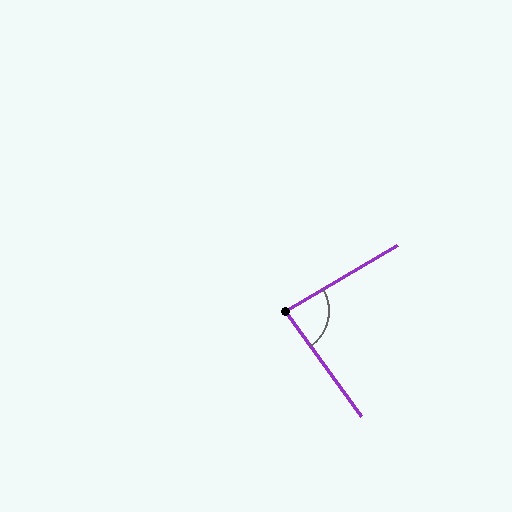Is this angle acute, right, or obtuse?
It is approximately a right angle.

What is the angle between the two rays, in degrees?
Approximately 85 degrees.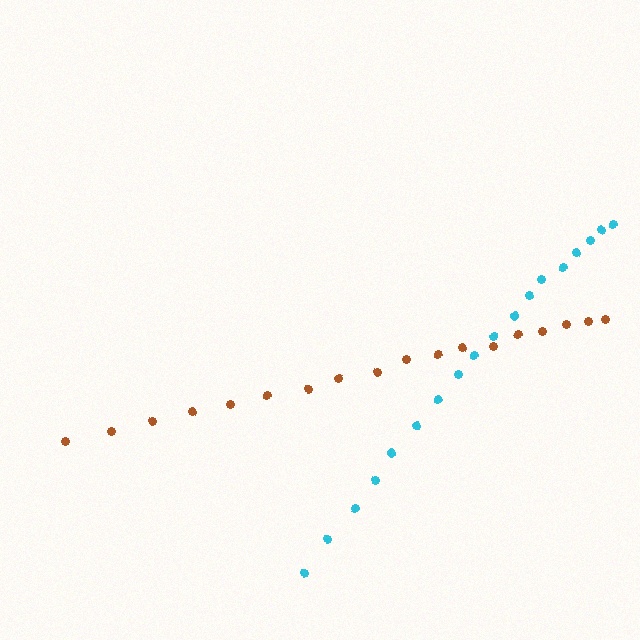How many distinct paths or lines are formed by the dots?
There are 2 distinct paths.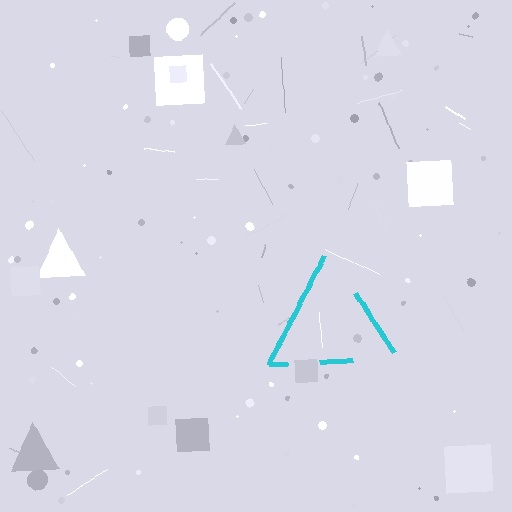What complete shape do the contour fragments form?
The contour fragments form a triangle.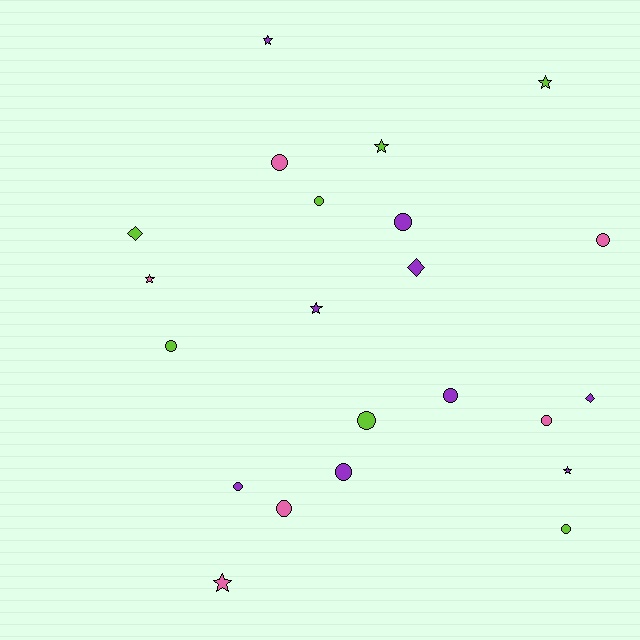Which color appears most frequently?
Purple, with 9 objects.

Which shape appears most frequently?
Circle, with 12 objects.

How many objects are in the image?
There are 22 objects.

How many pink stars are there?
There are 2 pink stars.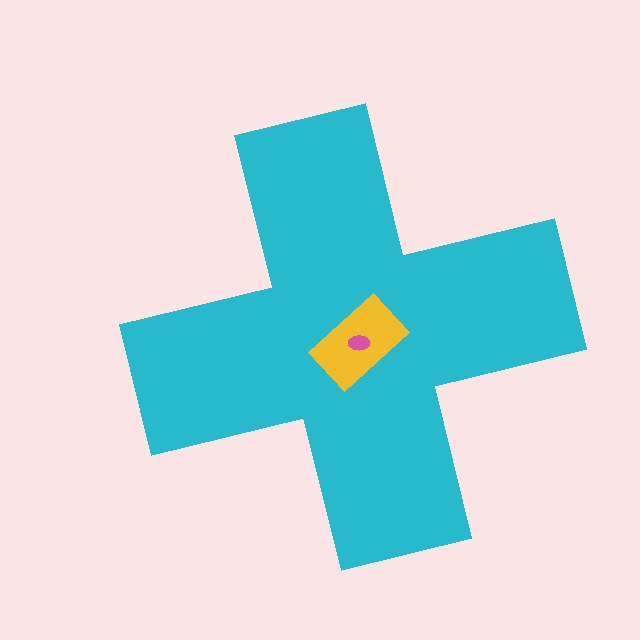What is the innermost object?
The pink ellipse.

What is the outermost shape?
The cyan cross.